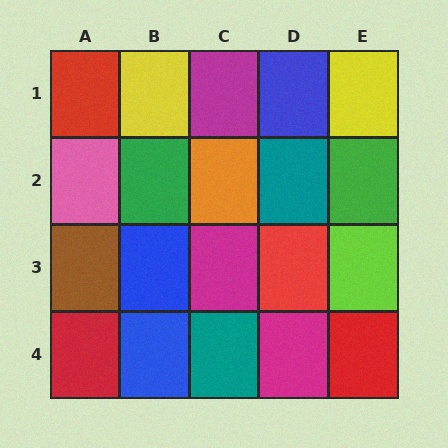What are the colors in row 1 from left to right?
Red, yellow, magenta, blue, yellow.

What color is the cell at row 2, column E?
Green.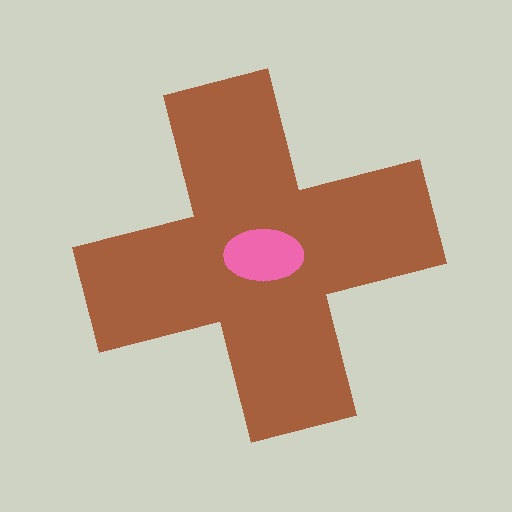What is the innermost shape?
The pink ellipse.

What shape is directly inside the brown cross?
The pink ellipse.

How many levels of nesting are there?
2.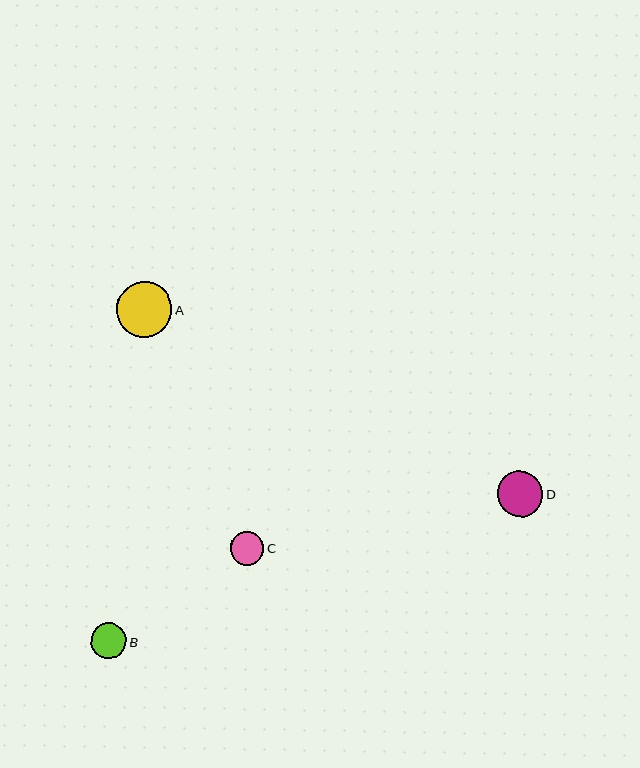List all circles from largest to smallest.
From largest to smallest: A, D, B, C.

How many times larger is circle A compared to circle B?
Circle A is approximately 1.6 times the size of circle B.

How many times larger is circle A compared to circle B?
Circle A is approximately 1.6 times the size of circle B.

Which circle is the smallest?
Circle C is the smallest with a size of approximately 33 pixels.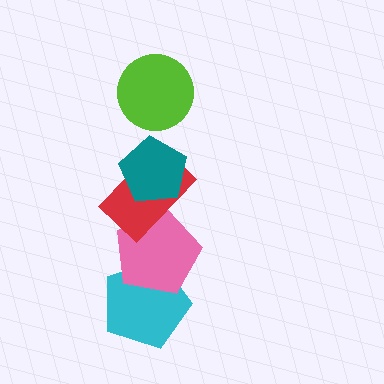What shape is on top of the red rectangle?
The teal pentagon is on top of the red rectangle.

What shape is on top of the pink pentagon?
The red rectangle is on top of the pink pentagon.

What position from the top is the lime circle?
The lime circle is 1st from the top.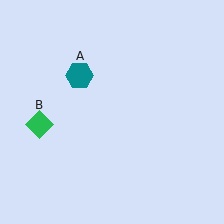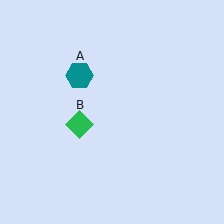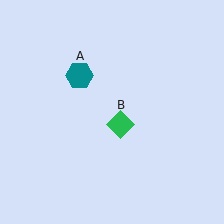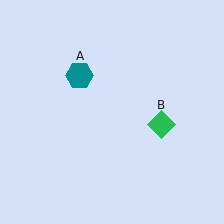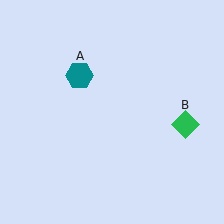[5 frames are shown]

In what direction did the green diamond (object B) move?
The green diamond (object B) moved right.